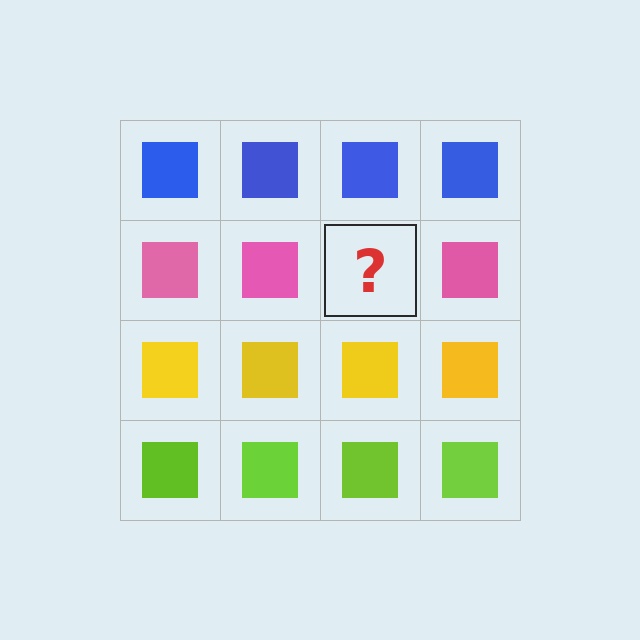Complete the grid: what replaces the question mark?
The question mark should be replaced with a pink square.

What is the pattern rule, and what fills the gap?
The rule is that each row has a consistent color. The gap should be filled with a pink square.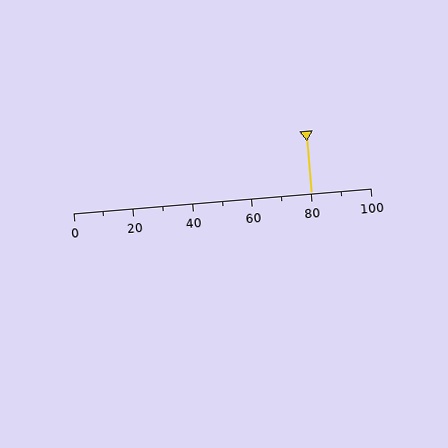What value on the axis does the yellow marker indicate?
The marker indicates approximately 80.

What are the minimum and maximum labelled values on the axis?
The axis runs from 0 to 100.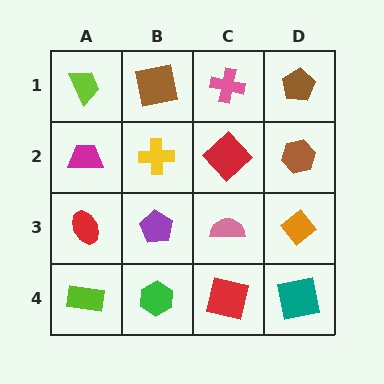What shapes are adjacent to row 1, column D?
A brown hexagon (row 2, column D), a pink cross (row 1, column C).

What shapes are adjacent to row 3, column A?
A magenta trapezoid (row 2, column A), a lime rectangle (row 4, column A), a purple pentagon (row 3, column B).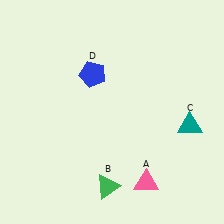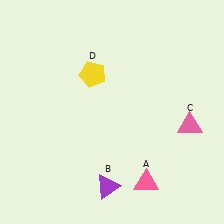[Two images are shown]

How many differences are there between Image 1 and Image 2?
There are 3 differences between the two images.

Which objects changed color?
B changed from green to purple. C changed from teal to pink. D changed from blue to yellow.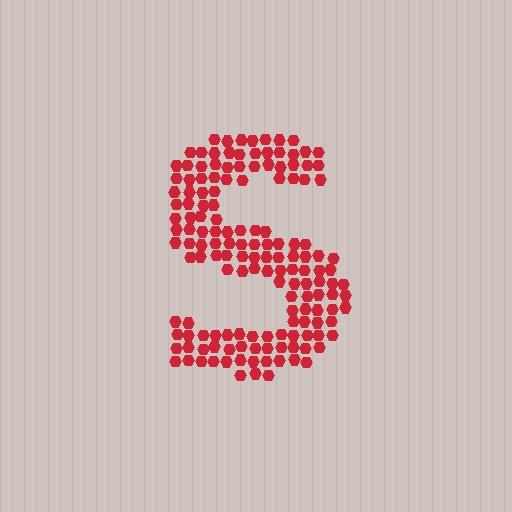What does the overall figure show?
The overall figure shows the letter S.